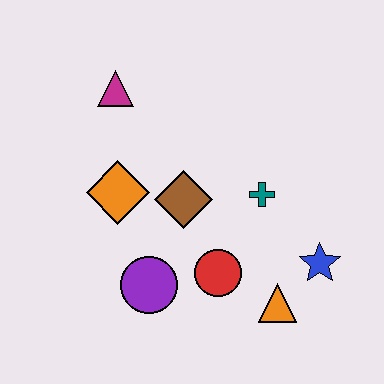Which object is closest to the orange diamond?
The brown diamond is closest to the orange diamond.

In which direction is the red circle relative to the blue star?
The red circle is to the left of the blue star.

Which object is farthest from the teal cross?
The magenta triangle is farthest from the teal cross.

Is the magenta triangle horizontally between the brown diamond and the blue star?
No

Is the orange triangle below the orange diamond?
Yes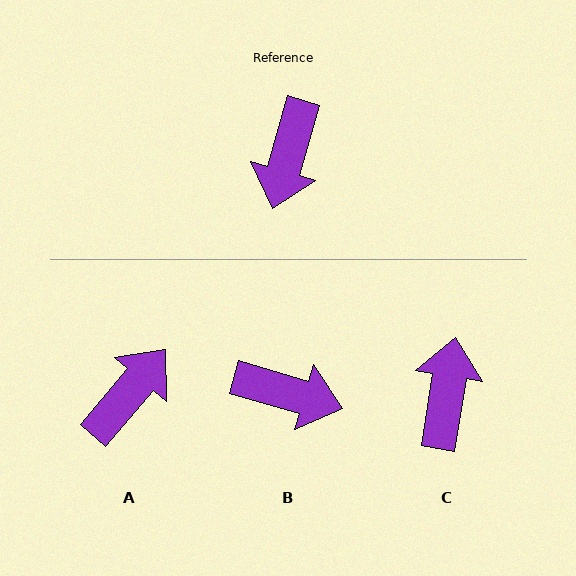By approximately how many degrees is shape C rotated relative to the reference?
Approximately 173 degrees clockwise.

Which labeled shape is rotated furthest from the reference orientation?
C, about 173 degrees away.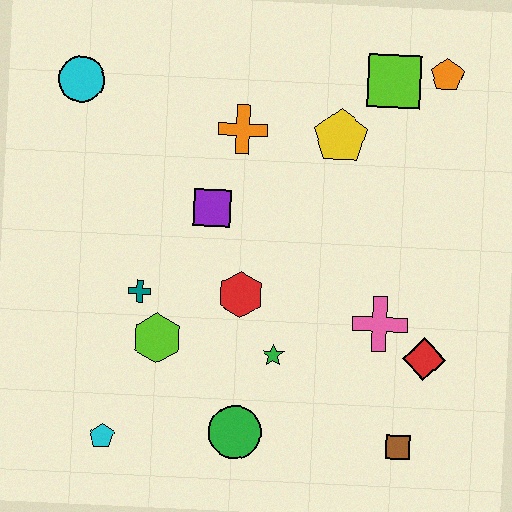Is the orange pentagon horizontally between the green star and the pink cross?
No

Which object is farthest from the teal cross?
The orange pentagon is farthest from the teal cross.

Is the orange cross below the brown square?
No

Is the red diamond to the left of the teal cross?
No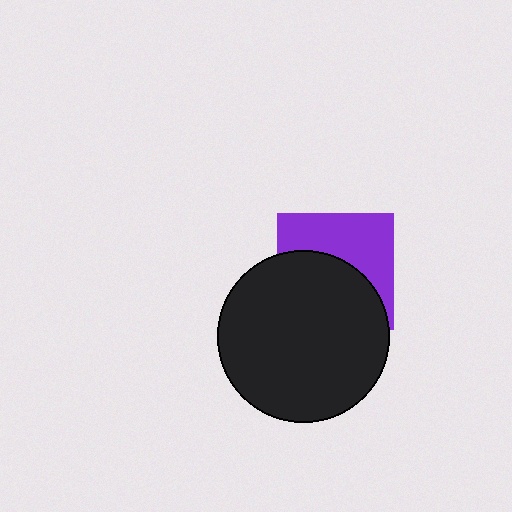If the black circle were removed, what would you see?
You would see the complete purple square.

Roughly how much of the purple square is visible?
About half of it is visible (roughly 46%).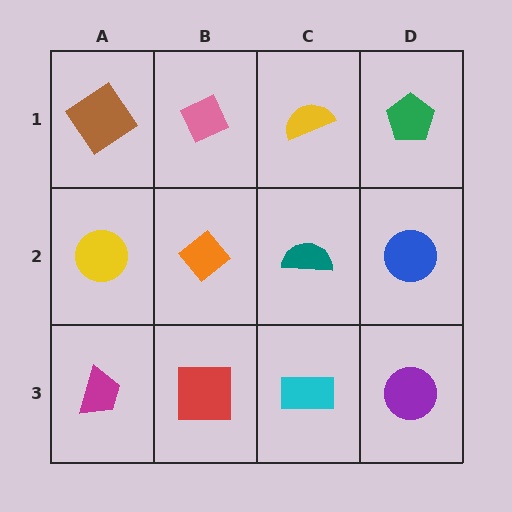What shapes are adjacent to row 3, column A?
A yellow circle (row 2, column A), a red square (row 3, column B).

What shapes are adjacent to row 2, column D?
A green pentagon (row 1, column D), a purple circle (row 3, column D), a teal semicircle (row 2, column C).